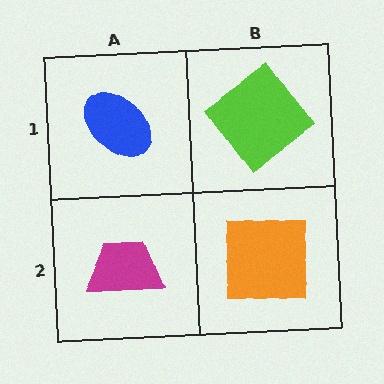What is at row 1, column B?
A lime diamond.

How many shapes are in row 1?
2 shapes.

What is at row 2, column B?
An orange square.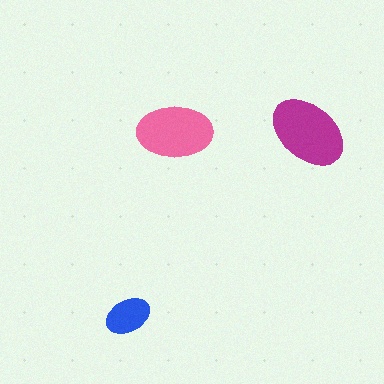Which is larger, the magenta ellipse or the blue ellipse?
The magenta one.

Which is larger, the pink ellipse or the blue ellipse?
The pink one.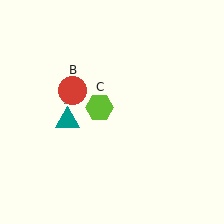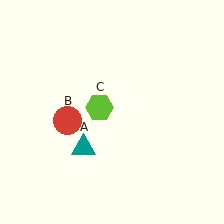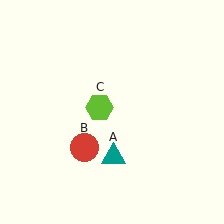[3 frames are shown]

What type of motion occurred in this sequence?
The teal triangle (object A), red circle (object B) rotated counterclockwise around the center of the scene.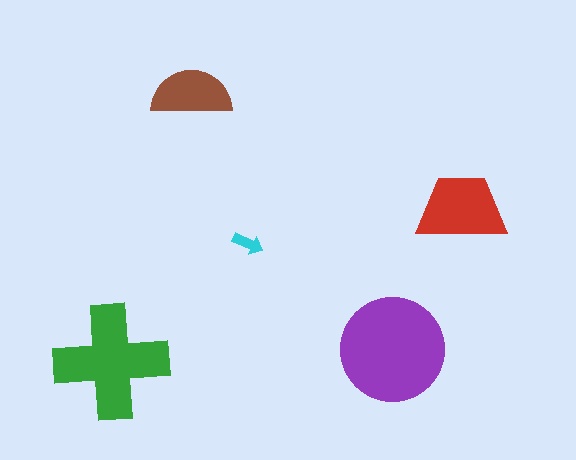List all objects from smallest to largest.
The cyan arrow, the brown semicircle, the red trapezoid, the green cross, the purple circle.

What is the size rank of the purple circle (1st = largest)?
1st.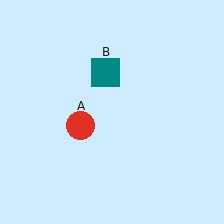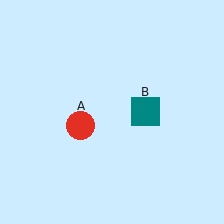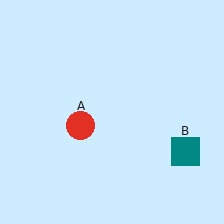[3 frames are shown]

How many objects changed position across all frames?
1 object changed position: teal square (object B).